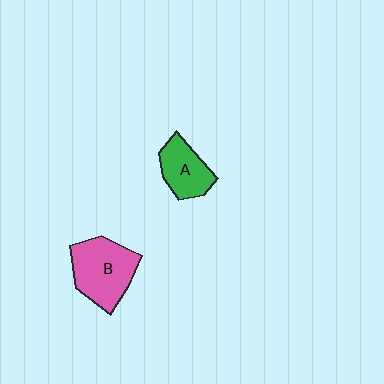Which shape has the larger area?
Shape B (pink).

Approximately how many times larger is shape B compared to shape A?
Approximately 1.5 times.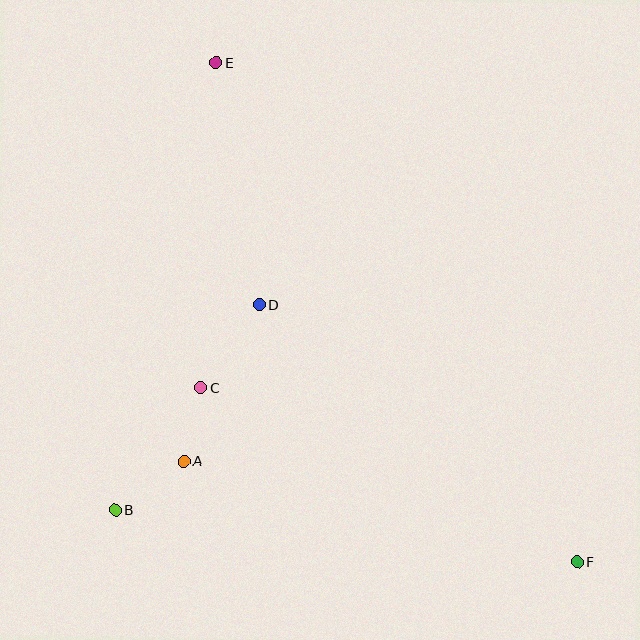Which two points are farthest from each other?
Points E and F are farthest from each other.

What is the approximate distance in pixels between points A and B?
The distance between A and B is approximately 84 pixels.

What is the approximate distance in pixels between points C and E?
The distance between C and E is approximately 325 pixels.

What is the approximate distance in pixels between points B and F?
The distance between B and F is approximately 465 pixels.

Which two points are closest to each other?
Points A and C are closest to each other.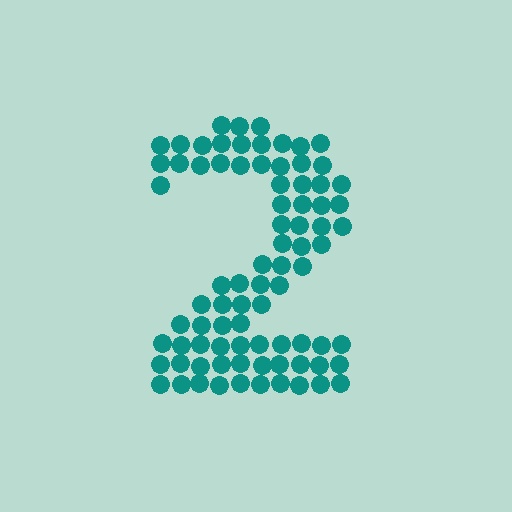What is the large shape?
The large shape is the digit 2.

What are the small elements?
The small elements are circles.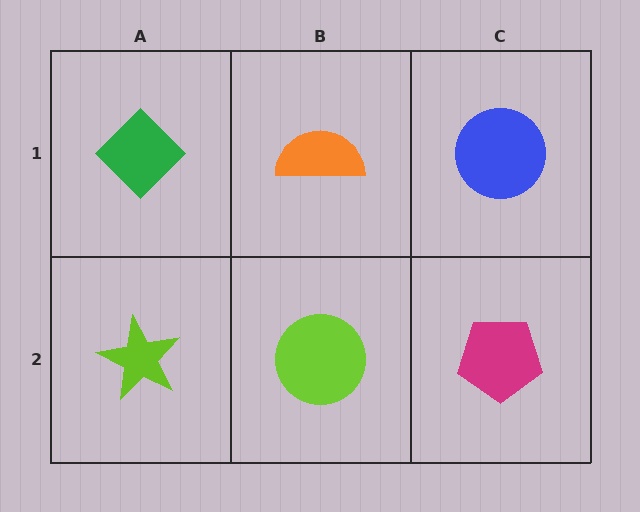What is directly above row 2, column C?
A blue circle.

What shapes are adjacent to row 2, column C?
A blue circle (row 1, column C), a lime circle (row 2, column B).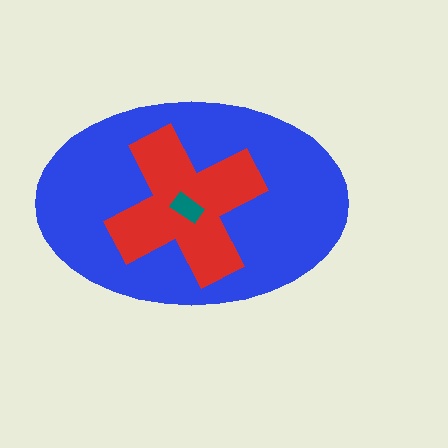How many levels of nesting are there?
3.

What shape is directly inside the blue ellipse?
The red cross.